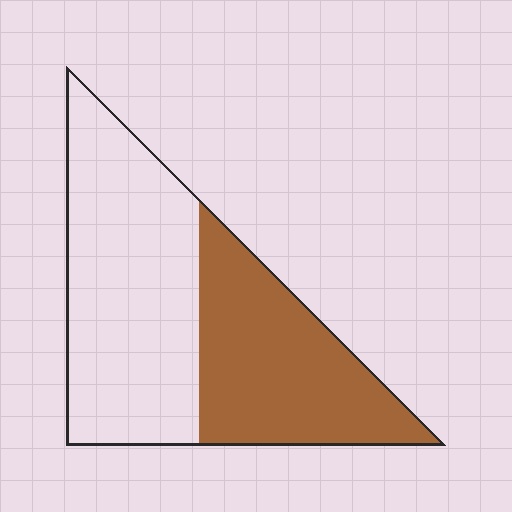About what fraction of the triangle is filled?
About two fifths (2/5).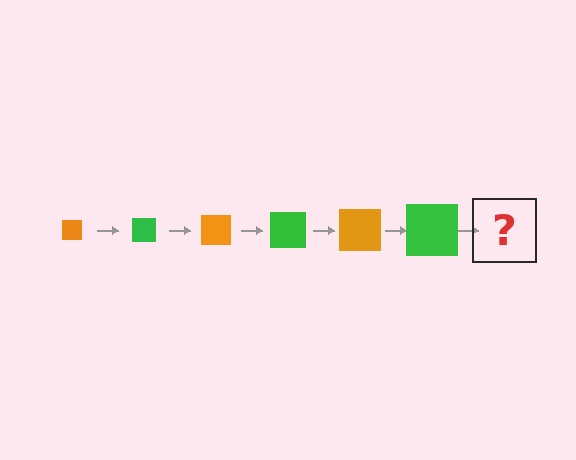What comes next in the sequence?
The next element should be an orange square, larger than the previous one.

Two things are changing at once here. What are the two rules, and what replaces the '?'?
The two rules are that the square grows larger each step and the color cycles through orange and green. The '?' should be an orange square, larger than the previous one.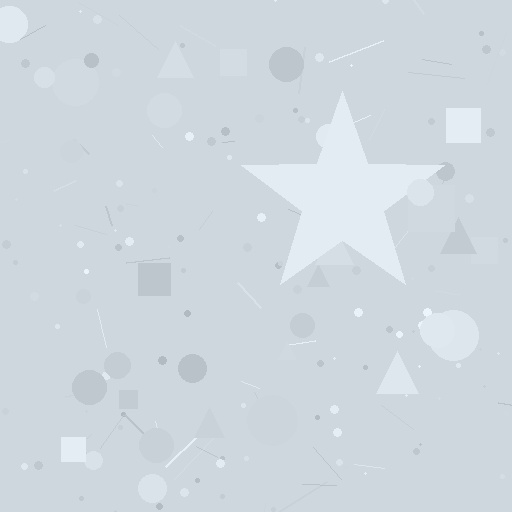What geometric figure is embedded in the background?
A star is embedded in the background.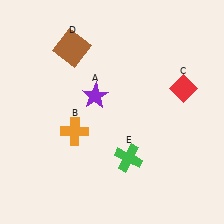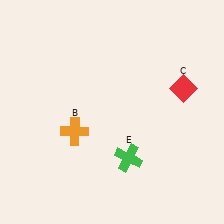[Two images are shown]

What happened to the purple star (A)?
The purple star (A) was removed in Image 2. It was in the top-left area of Image 1.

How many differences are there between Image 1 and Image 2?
There are 2 differences between the two images.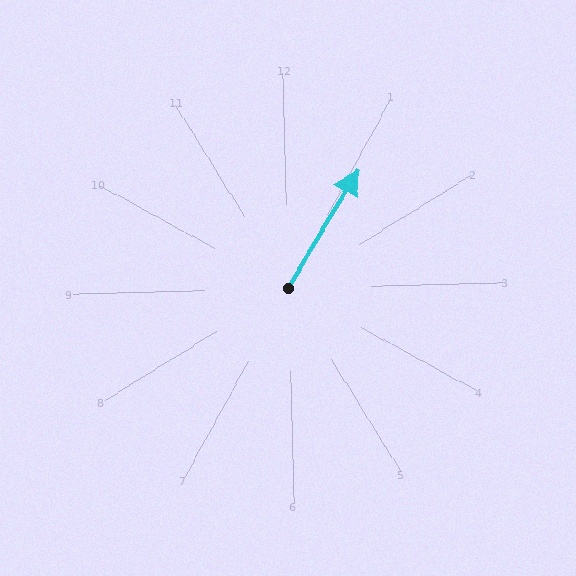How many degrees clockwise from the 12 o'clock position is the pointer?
Approximately 32 degrees.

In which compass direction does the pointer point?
Northeast.